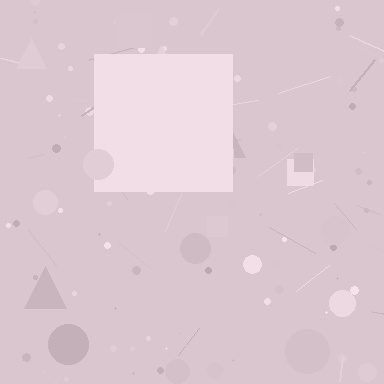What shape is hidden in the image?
A square is hidden in the image.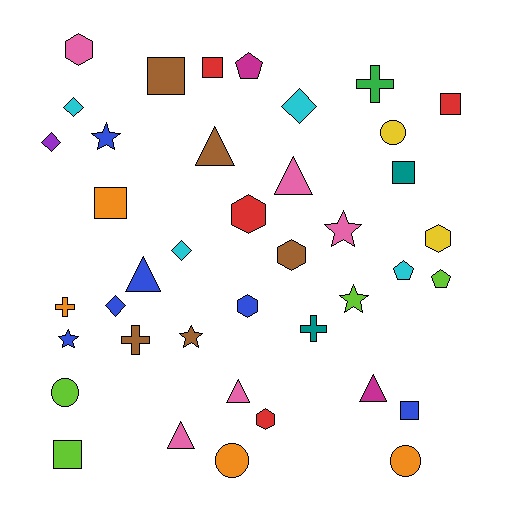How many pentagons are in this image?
There are 3 pentagons.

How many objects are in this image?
There are 40 objects.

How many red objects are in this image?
There are 4 red objects.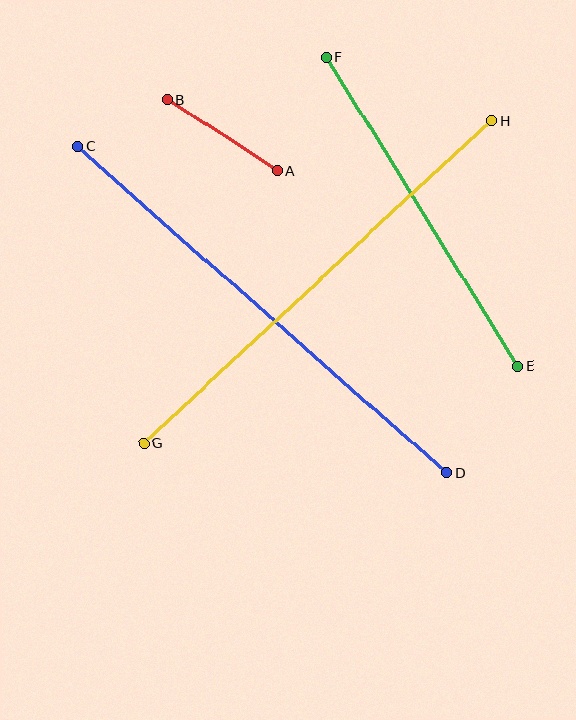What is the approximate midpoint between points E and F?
The midpoint is at approximately (422, 212) pixels.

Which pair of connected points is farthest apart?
Points C and D are farthest apart.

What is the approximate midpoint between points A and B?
The midpoint is at approximately (222, 135) pixels.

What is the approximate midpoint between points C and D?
The midpoint is at approximately (262, 310) pixels.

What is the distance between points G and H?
The distance is approximately 474 pixels.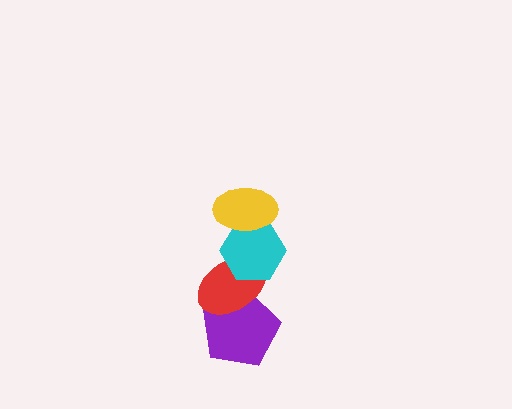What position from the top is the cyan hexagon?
The cyan hexagon is 2nd from the top.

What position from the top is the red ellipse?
The red ellipse is 3rd from the top.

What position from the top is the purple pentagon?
The purple pentagon is 4th from the top.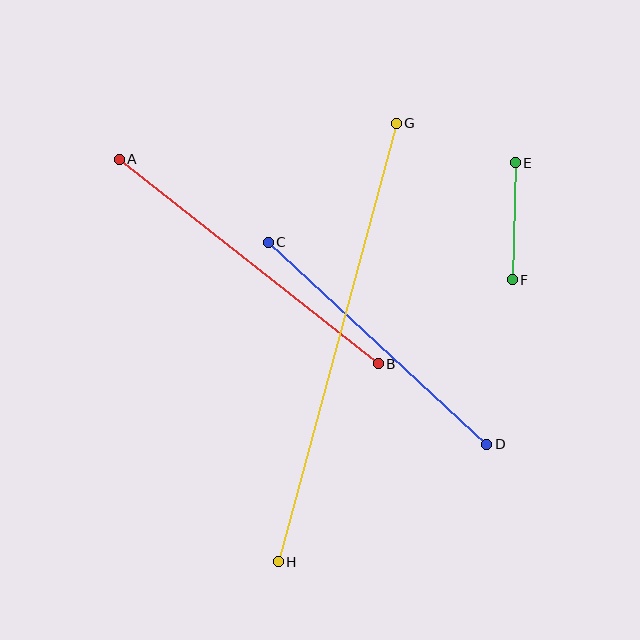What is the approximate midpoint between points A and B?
The midpoint is at approximately (249, 261) pixels.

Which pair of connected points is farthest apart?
Points G and H are farthest apart.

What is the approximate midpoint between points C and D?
The midpoint is at approximately (378, 343) pixels.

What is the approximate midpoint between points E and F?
The midpoint is at approximately (514, 221) pixels.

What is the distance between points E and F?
The distance is approximately 117 pixels.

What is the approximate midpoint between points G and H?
The midpoint is at approximately (337, 343) pixels.